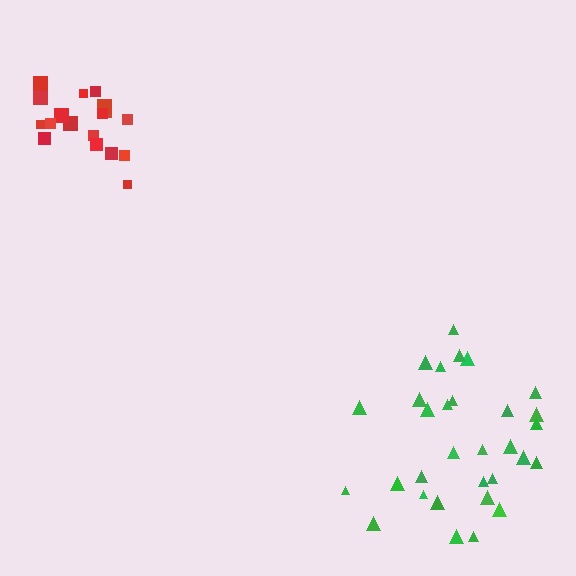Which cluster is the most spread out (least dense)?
Green.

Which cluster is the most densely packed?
Red.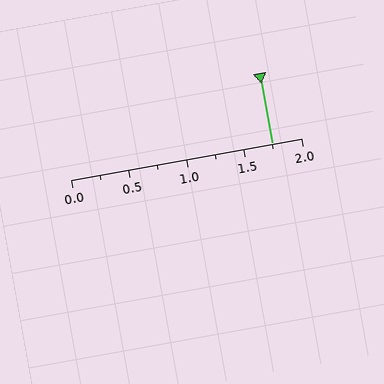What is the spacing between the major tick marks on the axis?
The major ticks are spaced 0.5 apart.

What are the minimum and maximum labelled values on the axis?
The axis runs from 0.0 to 2.0.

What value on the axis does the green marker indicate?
The marker indicates approximately 1.75.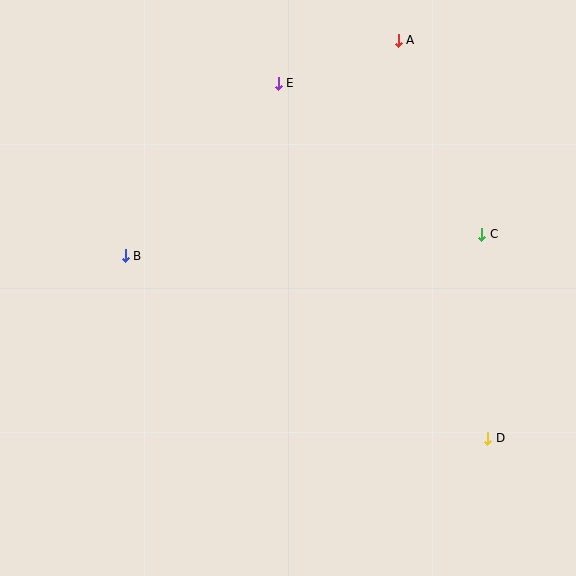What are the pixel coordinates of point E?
Point E is at (278, 83).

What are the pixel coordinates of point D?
Point D is at (488, 438).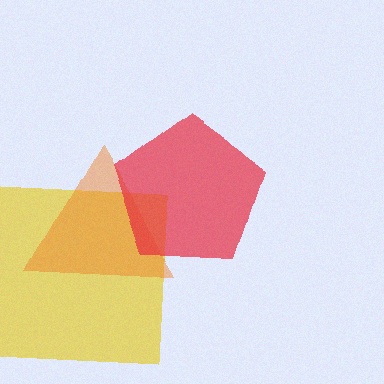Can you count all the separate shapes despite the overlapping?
Yes, there are 3 separate shapes.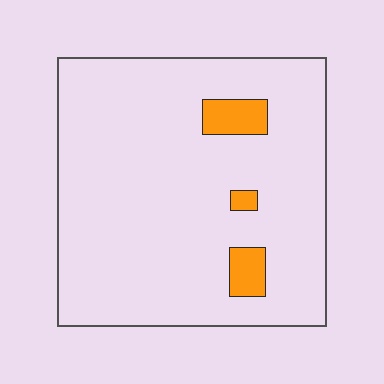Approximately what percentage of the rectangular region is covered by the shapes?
Approximately 5%.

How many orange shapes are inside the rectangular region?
3.